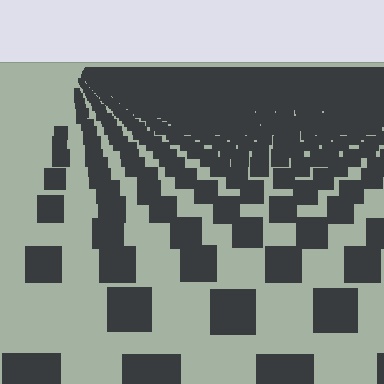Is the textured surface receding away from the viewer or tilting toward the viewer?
The surface is receding away from the viewer. Texture elements get smaller and denser toward the top.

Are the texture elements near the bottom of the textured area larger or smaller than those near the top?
Larger. Near the bottom, elements are closer to the viewer and appear at a bigger on-screen size.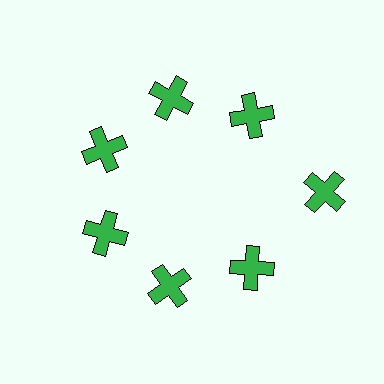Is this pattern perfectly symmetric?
No. The 7 green crosses are arranged in a ring, but one element near the 3 o'clock position is pushed outward from the center, breaking the 7-fold rotational symmetry.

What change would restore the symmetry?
The symmetry would be restored by moving it inward, back onto the ring so that all 7 crosses sit at equal angles and equal distance from the center.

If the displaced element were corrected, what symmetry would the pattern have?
It would have 7-fold rotational symmetry — the pattern would map onto itself every 51 degrees.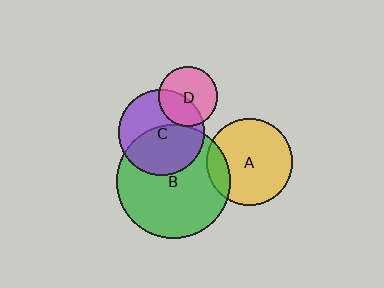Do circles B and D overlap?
Yes.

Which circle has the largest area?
Circle B (green).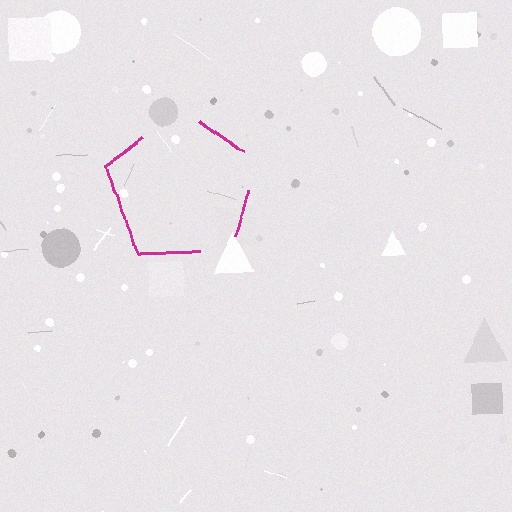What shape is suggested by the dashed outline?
The dashed outline suggests a pentagon.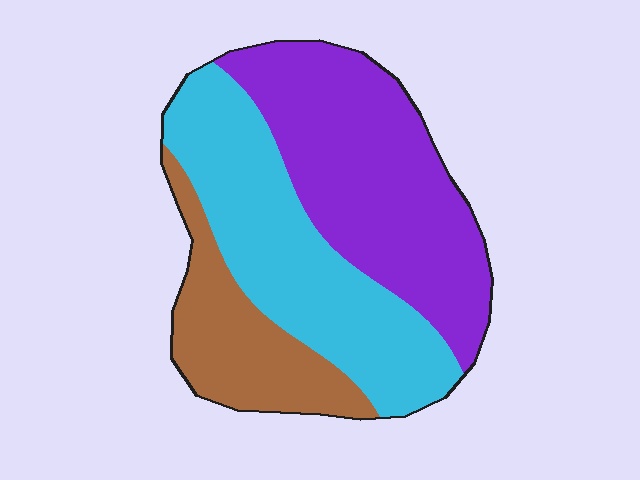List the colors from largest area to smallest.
From largest to smallest: purple, cyan, brown.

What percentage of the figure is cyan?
Cyan takes up between a quarter and a half of the figure.